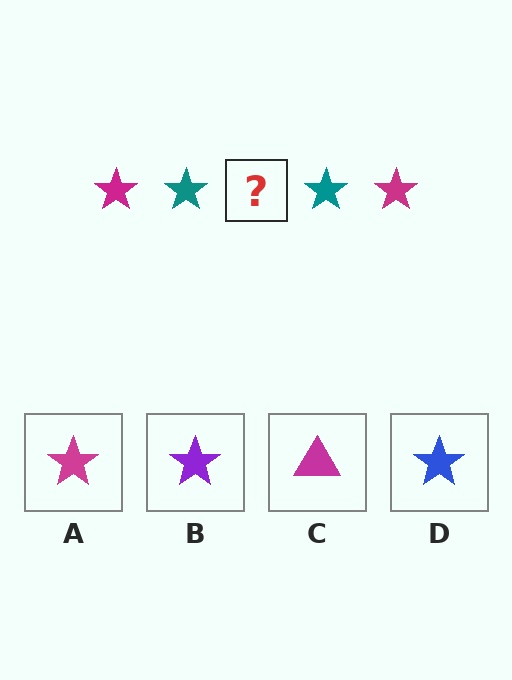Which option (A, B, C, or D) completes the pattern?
A.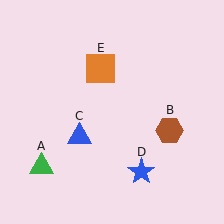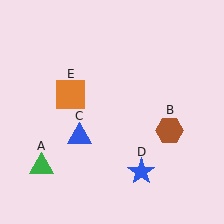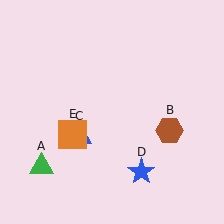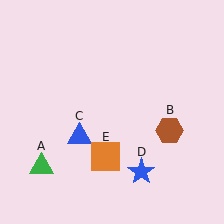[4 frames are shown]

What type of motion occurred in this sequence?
The orange square (object E) rotated counterclockwise around the center of the scene.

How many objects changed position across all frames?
1 object changed position: orange square (object E).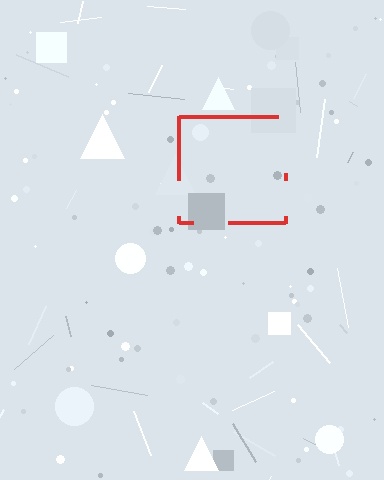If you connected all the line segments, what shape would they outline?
They would outline a square.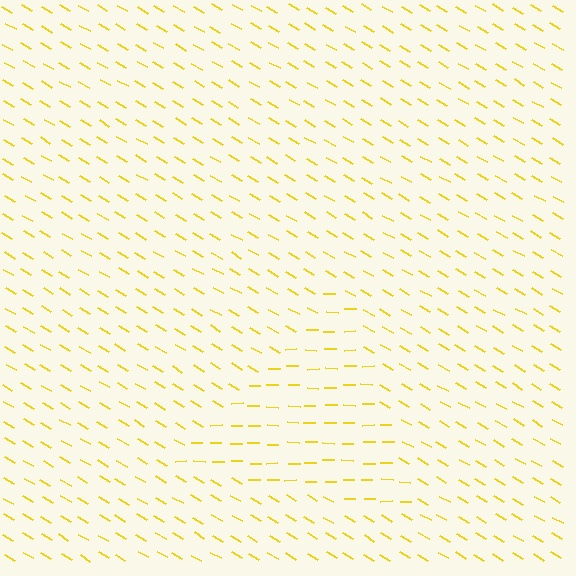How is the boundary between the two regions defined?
The boundary is defined purely by a change in line orientation (approximately 30 degrees difference). All lines are the same color and thickness.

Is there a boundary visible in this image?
Yes, there is a texture boundary formed by a change in line orientation.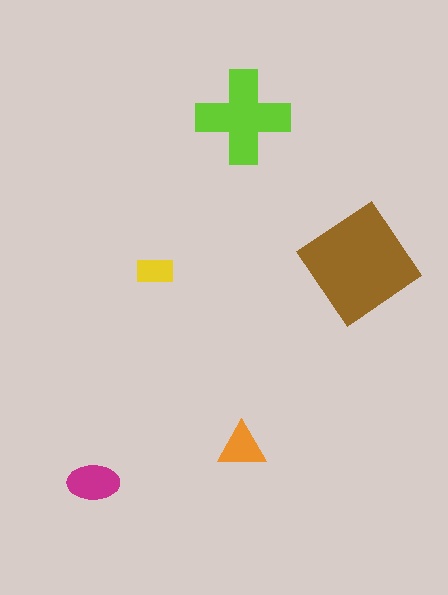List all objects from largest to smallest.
The brown diamond, the lime cross, the magenta ellipse, the orange triangle, the yellow rectangle.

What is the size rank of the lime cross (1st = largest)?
2nd.